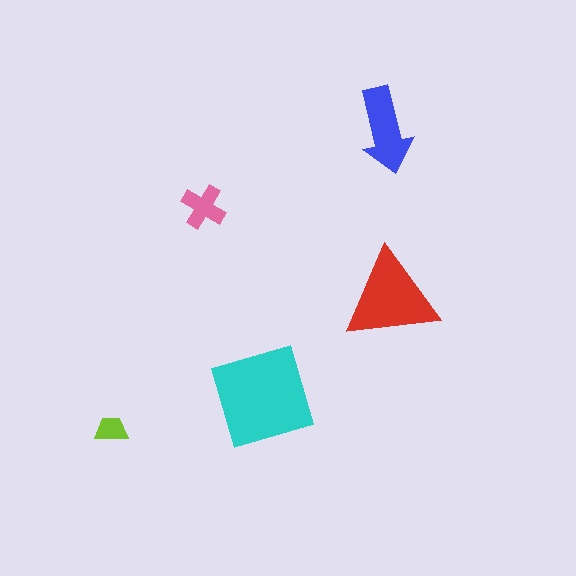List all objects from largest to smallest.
The cyan diamond, the red triangle, the blue arrow, the pink cross, the lime trapezoid.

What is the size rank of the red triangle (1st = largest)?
2nd.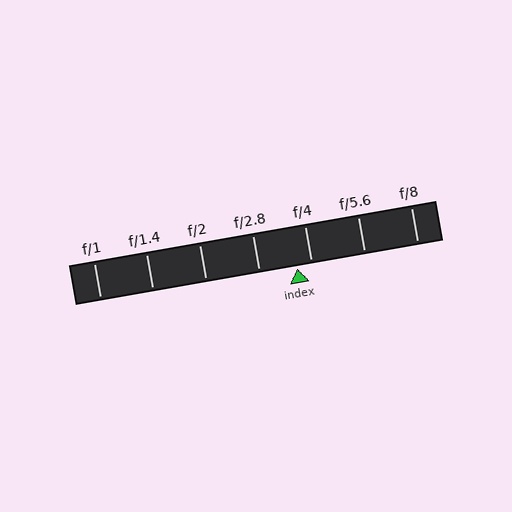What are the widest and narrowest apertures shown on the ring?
The widest aperture shown is f/1 and the narrowest is f/8.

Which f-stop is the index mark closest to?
The index mark is closest to f/4.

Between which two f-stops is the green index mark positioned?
The index mark is between f/2.8 and f/4.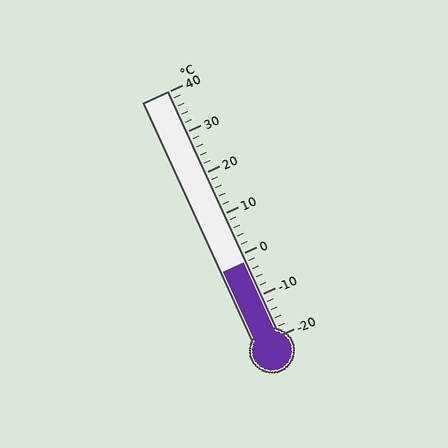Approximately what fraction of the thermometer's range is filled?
The thermometer is filled to approximately 30% of its range.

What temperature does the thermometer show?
The thermometer shows approximately -2°C.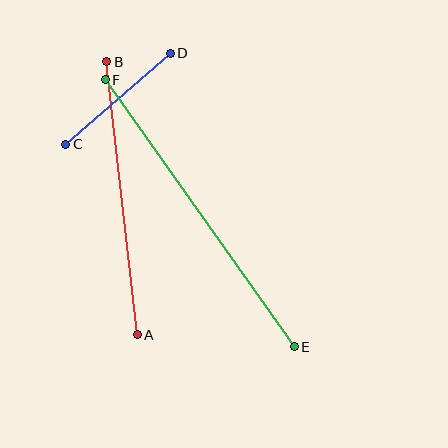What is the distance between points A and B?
The distance is approximately 274 pixels.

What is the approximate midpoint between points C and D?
The midpoint is at approximately (118, 99) pixels.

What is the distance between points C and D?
The distance is approximately 139 pixels.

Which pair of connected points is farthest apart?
Points E and F are farthest apart.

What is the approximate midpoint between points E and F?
The midpoint is at approximately (200, 213) pixels.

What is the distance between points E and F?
The distance is approximately 327 pixels.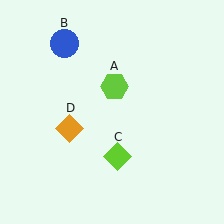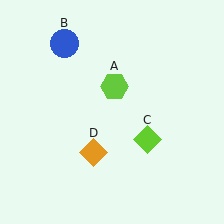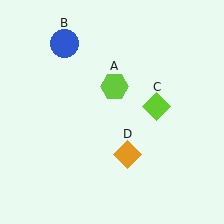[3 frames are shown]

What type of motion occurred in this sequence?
The lime diamond (object C), orange diamond (object D) rotated counterclockwise around the center of the scene.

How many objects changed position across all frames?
2 objects changed position: lime diamond (object C), orange diamond (object D).